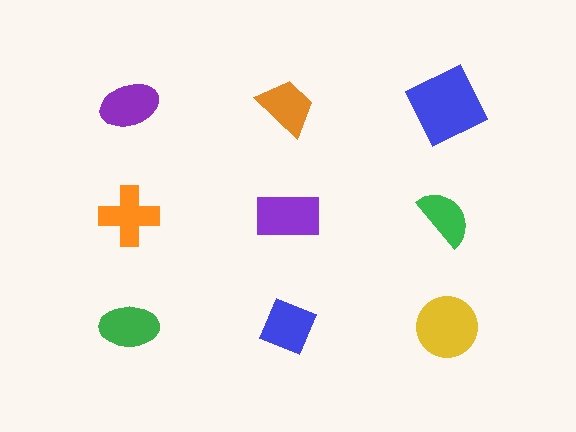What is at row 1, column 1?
A purple ellipse.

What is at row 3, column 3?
A yellow circle.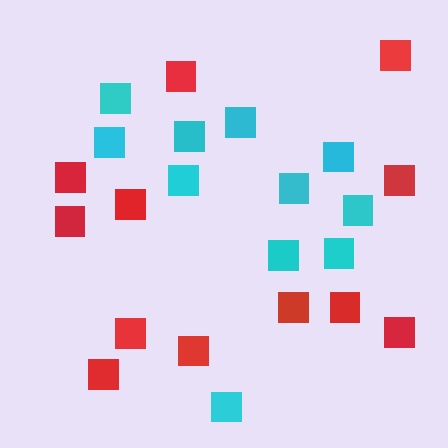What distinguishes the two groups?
There are 2 groups: one group of cyan squares (11) and one group of red squares (12).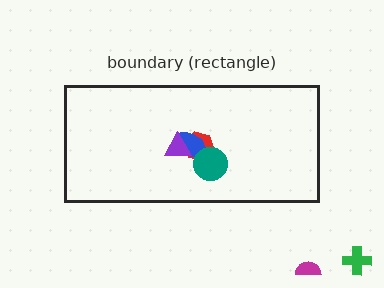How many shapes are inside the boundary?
4 inside, 2 outside.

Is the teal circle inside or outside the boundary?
Inside.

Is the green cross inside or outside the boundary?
Outside.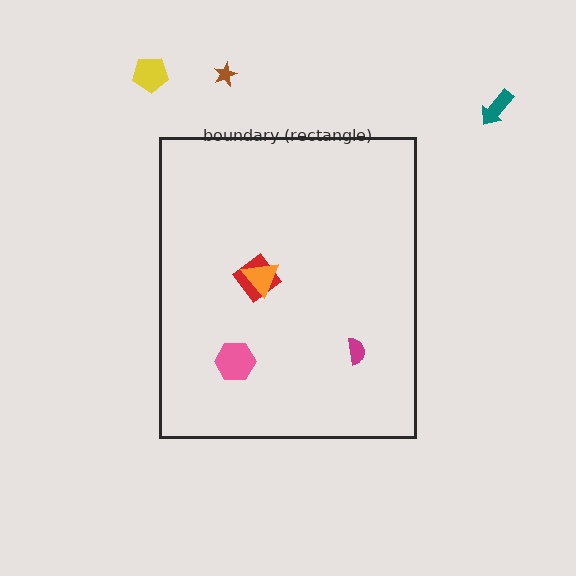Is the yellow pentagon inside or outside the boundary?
Outside.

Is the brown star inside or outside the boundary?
Outside.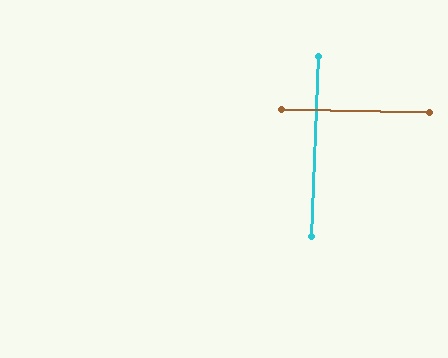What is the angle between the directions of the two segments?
Approximately 89 degrees.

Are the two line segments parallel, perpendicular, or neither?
Perpendicular — they meet at approximately 89°.